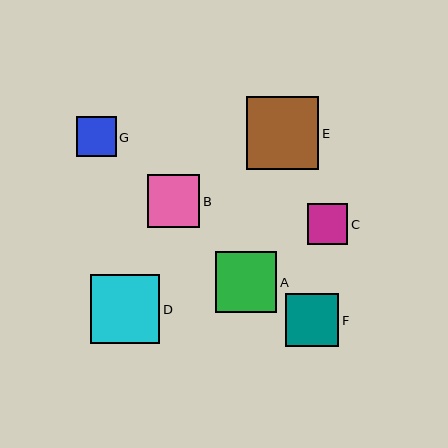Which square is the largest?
Square E is the largest with a size of approximately 73 pixels.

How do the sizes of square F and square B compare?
Square F and square B are approximately the same size.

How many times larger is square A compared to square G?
Square A is approximately 1.5 times the size of square G.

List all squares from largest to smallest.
From largest to smallest: E, D, A, F, B, C, G.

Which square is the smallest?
Square G is the smallest with a size of approximately 40 pixels.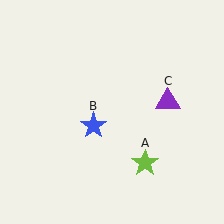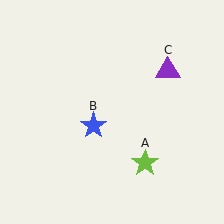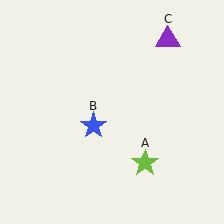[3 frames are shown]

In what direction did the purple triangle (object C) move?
The purple triangle (object C) moved up.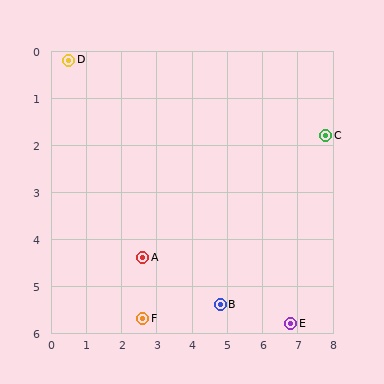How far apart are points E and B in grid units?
Points E and B are about 2.0 grid units apart.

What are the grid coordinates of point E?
Point E is at approximately (6.8, 5.8).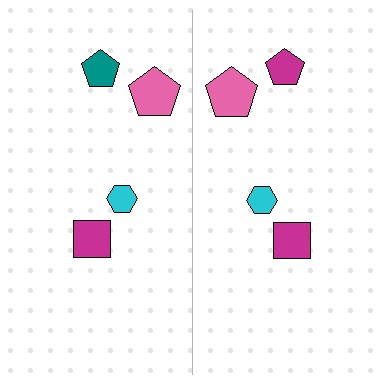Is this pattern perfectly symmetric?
No, the pattern is not perfectly symmetric. The magenta pentagon on the right side breaks the symmetry — its mirror counterpart is teal.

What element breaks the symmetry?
The magenta pentagon on the right side breaks the symmetry — its mirror counterpart is teal.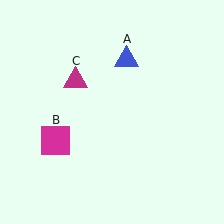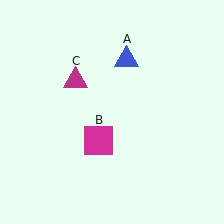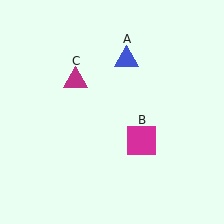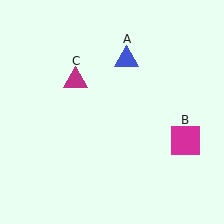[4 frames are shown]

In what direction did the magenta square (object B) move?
The magenta square (object B) moved right.